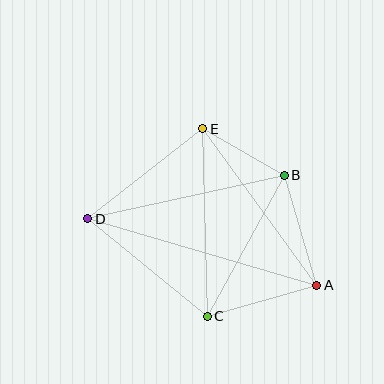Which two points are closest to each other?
Points B and E are closest to each other.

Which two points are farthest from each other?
Points A and D are farthest from each other.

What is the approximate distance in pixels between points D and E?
The distance between D and E is approximately 146 pixels.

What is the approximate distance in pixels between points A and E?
The distance between A and E is approximately 194 pixels.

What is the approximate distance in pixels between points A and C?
The distance between A and C is approximately 114 pixels.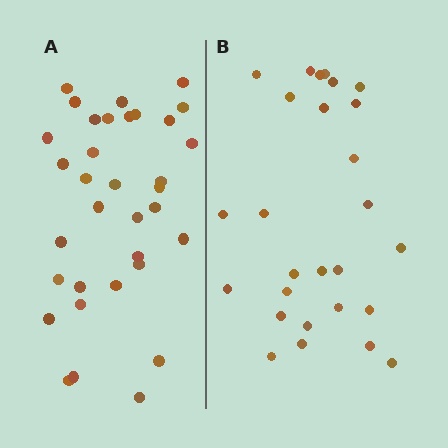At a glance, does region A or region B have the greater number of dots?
Region A (the left region) has more dots.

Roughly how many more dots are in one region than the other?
Region A has roughly 8 or so more dots than region B.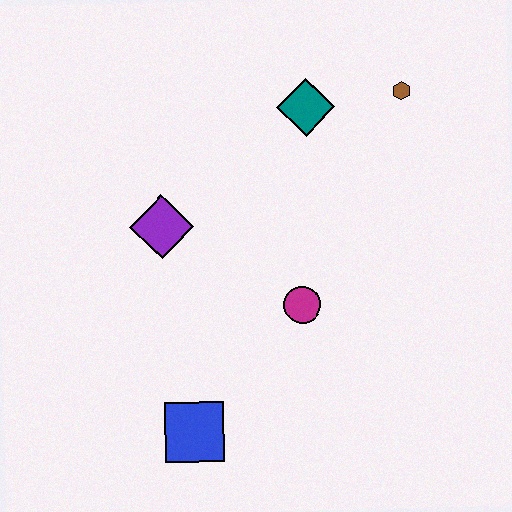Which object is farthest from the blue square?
The brown hexagon is farthest from the blue square.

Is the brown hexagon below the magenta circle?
No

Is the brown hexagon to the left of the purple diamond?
No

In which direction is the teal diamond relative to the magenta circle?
The teal diamond is above the magenta circle.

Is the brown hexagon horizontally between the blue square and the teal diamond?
No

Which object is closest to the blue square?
The magenta circle is closest to the blue square.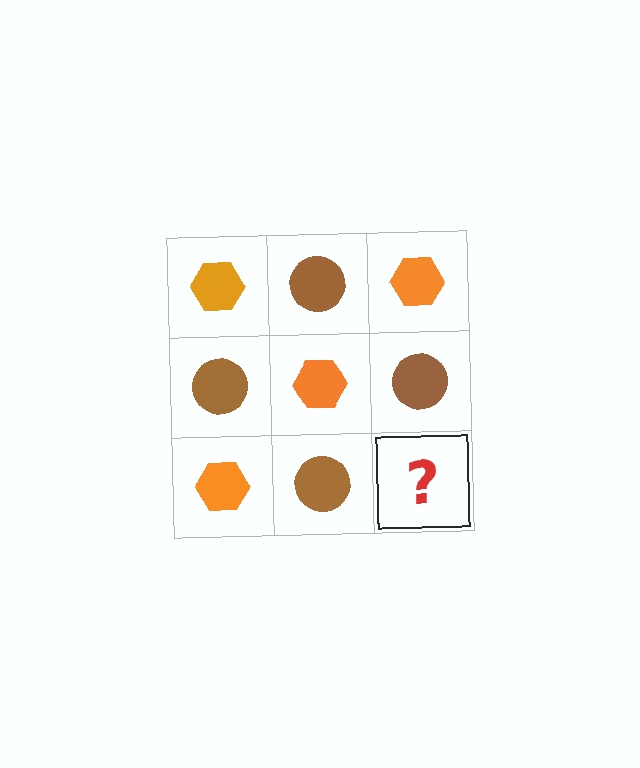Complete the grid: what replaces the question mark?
The question mark should be replaced with an orange hexagon.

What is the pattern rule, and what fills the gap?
The rule is that it alternates orange hexagon and brown circle in a checkerboard pattern. The gap should be filled with an orange hexagon.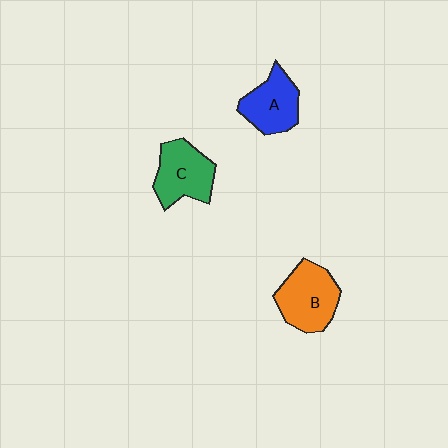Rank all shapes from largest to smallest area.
From largest to smallest: B (orange), C (green), A (blue).